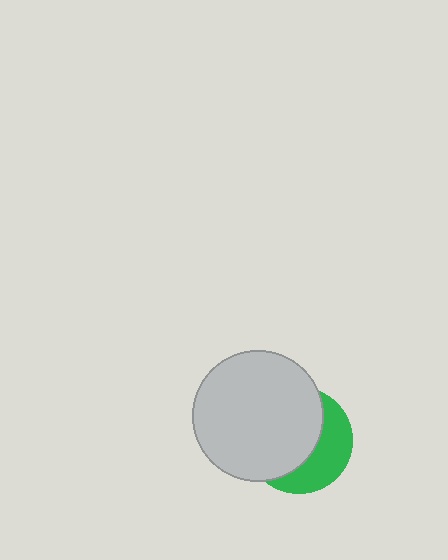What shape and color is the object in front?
The object in front is a light gray circle.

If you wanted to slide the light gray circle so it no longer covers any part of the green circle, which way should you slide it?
Slide it left — that is the most direct way to separate the two shapes.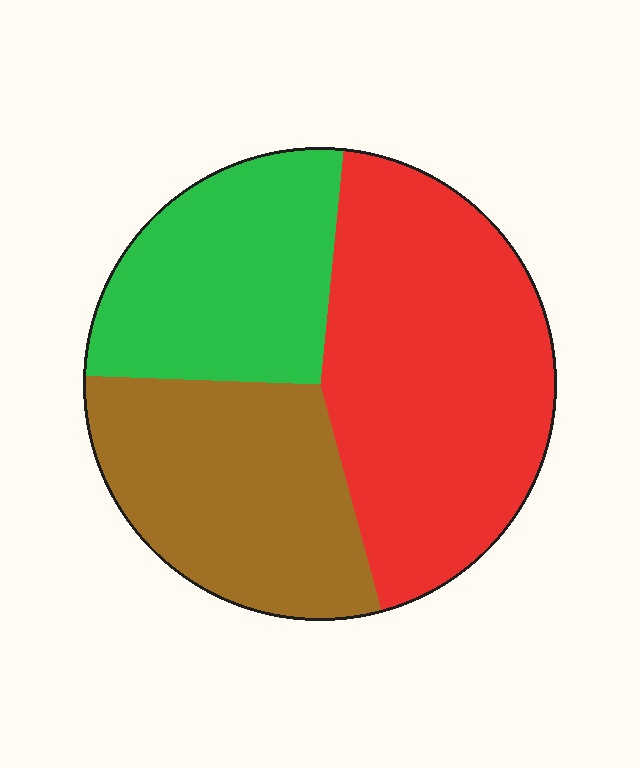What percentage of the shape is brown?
Brown covers roughly 30% of the shape.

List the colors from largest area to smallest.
From largest to smallest: red, brown, green.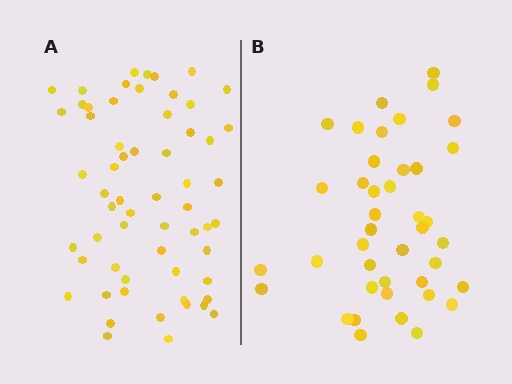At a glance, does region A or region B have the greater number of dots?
Region A (the left region) has more dots.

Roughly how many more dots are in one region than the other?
Region A has approximately 20 more dots than region B.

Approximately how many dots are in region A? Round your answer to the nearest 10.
About 60 dots.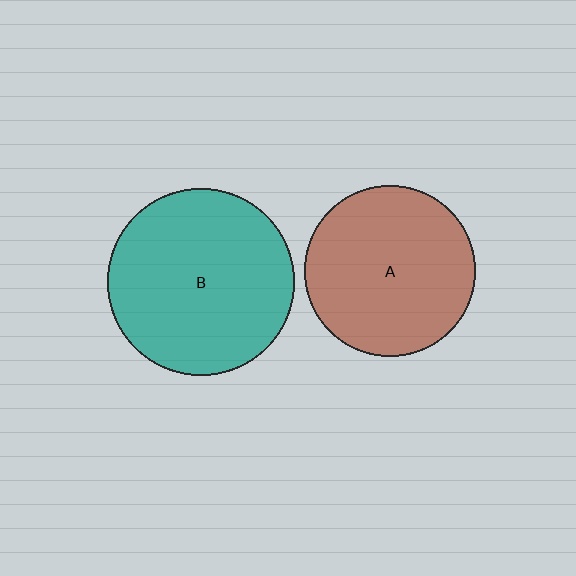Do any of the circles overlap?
No, none of the circles overlap.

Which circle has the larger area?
Circle B (teal).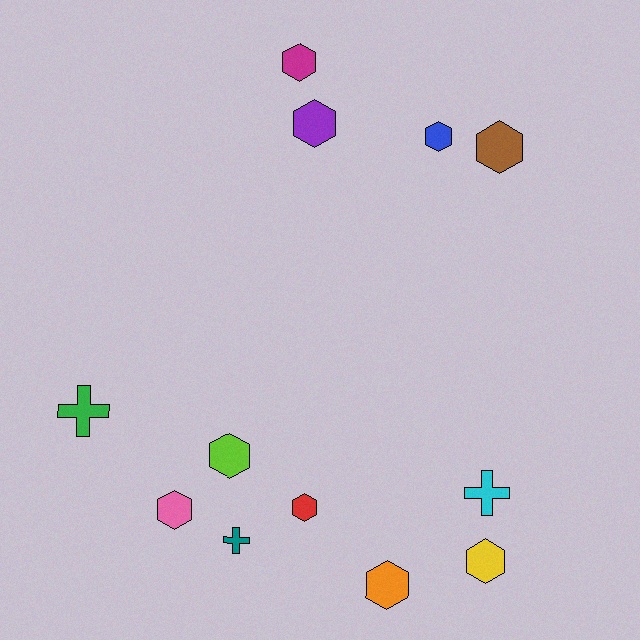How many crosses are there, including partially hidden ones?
There are 3 crosses.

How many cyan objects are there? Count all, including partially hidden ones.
There is 1 cyan object.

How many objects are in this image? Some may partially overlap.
There are 12 objects.